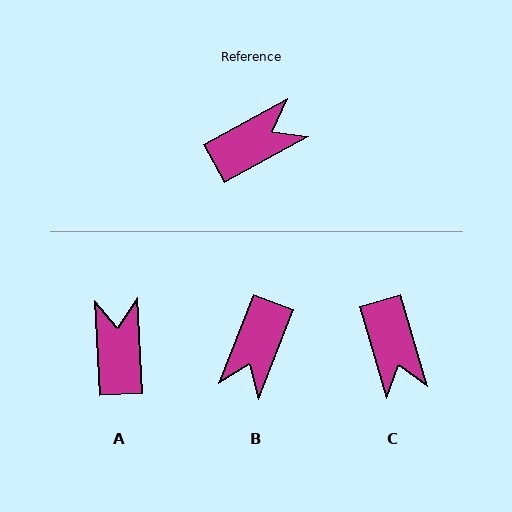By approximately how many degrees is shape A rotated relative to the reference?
Approximately 64 degrees counter-clockwise.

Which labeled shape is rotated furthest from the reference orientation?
B, about 140 degrees away.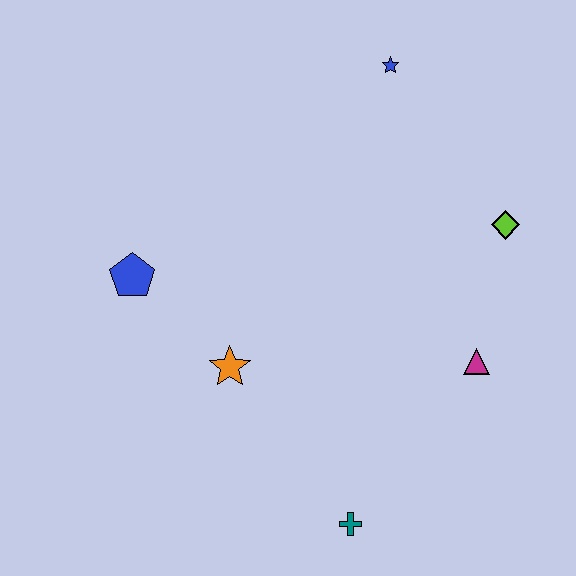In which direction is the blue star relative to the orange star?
The blue star is above the orange star.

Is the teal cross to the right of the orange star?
Yes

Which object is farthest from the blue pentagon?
The lime diamond is farthest from the blue pentagon.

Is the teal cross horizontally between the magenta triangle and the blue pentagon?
Yes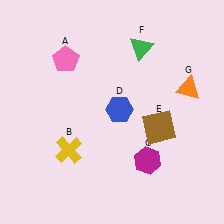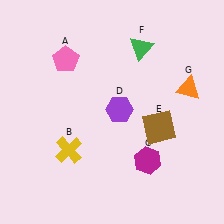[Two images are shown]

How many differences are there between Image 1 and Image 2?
There is 1 difference between the two images.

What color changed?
The hexagon (D) changed from blue in Image 1 to purple in Image 2.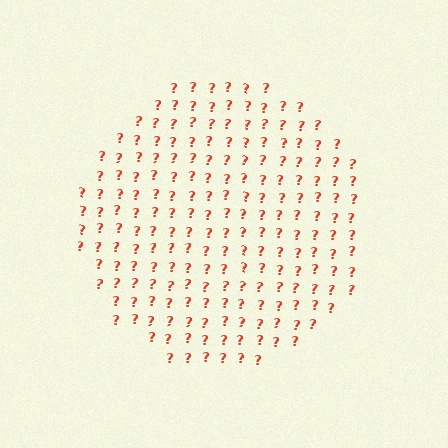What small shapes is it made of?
It is made of small question marks.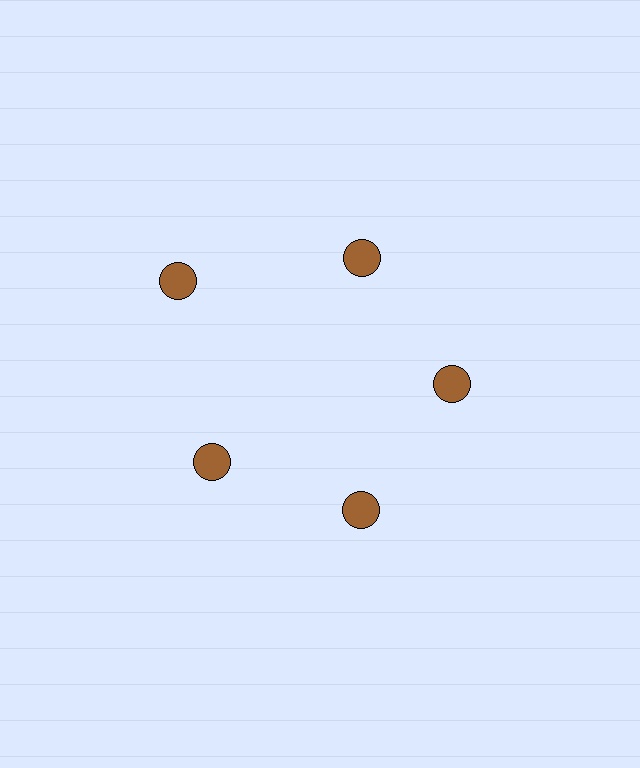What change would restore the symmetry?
The symmetry would be restored by moving it inward, back onto the ring so that all 5 circles sit at equal angles and equal distance from the center.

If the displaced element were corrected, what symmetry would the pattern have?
It would have 5-fold rotational symmetry — the pattern would map onto itself every 72 degrees.